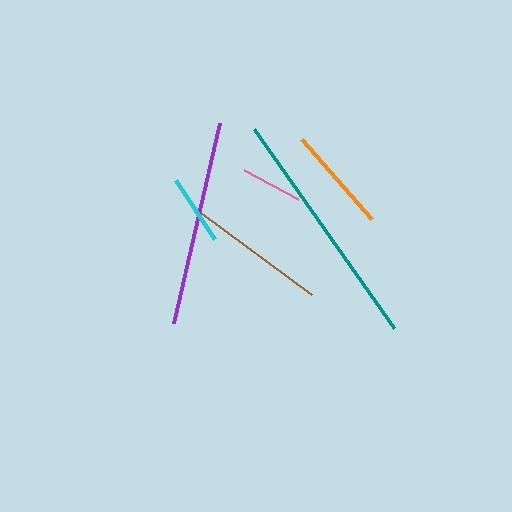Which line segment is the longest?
The teal line is the longest at approximately 244 pixels.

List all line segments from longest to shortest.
From longest to shortest: teal, purple, brown, orange, cyan, pink.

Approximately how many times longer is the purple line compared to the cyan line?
The purple line is approximately 2.9 times the length of the cyan line.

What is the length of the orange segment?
The orange segment is approximately 106 pixels long.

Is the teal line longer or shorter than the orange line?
The teal line is longer than the orange line.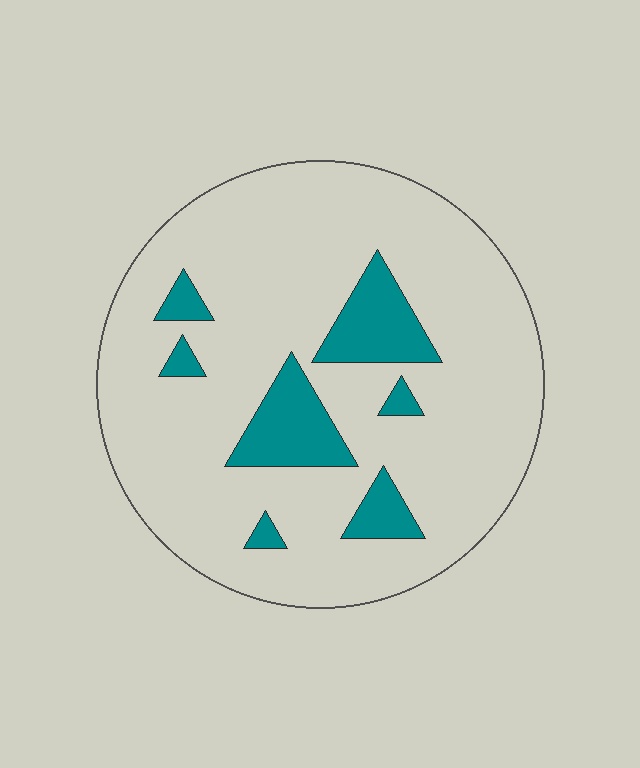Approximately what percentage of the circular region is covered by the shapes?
Approximately 15%.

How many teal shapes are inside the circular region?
7.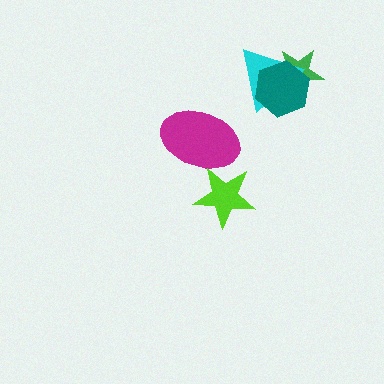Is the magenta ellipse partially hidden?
Yes, it is partially covered by another shape.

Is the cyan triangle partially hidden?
Yes, it is partially covered by another shape.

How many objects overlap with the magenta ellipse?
1 object overlaps with the magenta ellipse.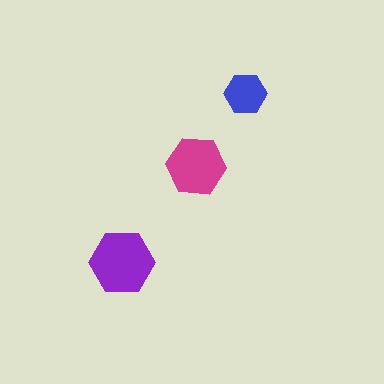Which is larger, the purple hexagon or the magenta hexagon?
The purple one.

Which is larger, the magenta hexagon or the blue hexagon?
The magenta one.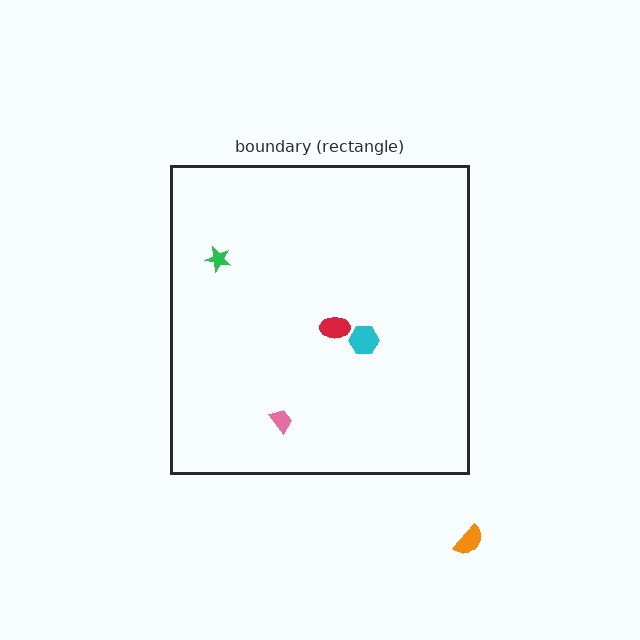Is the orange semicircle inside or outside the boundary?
Outside.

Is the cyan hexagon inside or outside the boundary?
Inside.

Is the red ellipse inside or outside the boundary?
Inside.